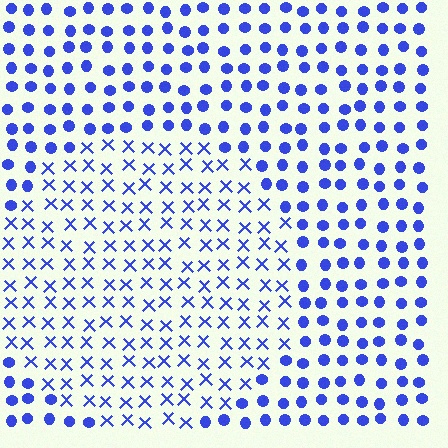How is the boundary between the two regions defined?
The boundary is defined by a change in element shape: X marks inside vs. circles outside. All elements share the same color and spacing.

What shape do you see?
I see a circle.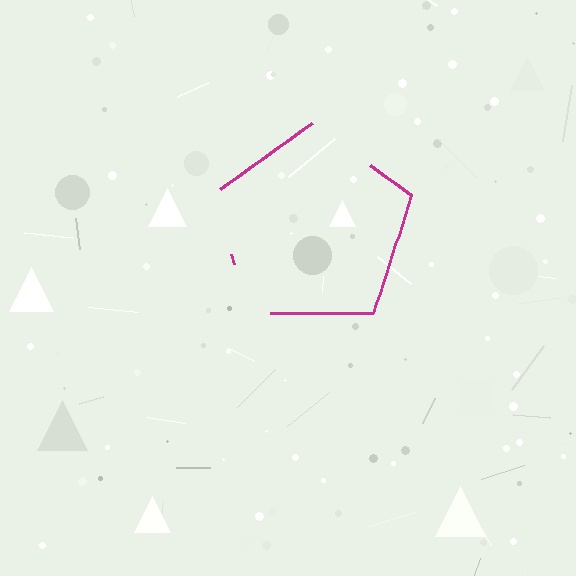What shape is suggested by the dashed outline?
The dashed outline suggests a pentagon.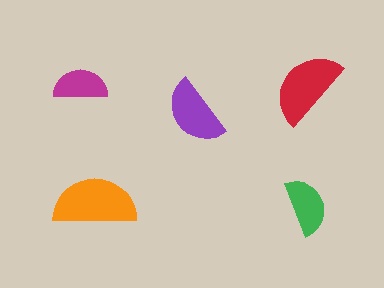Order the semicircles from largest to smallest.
the orange one, the red one, the purple one, the green one, the magenta one.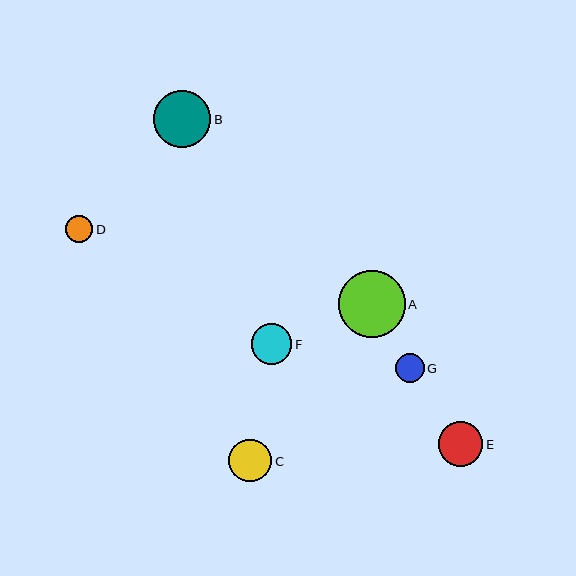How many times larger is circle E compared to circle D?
Circle E is approximately 1.6 times the size of circle D.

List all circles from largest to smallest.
From largest to smallest: A, B, E, C, F, G, D.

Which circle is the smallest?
Circle D is the smallest with a size of approximately 27 pixels.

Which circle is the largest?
Circle A is the largest with a size of approximately 67 pixels.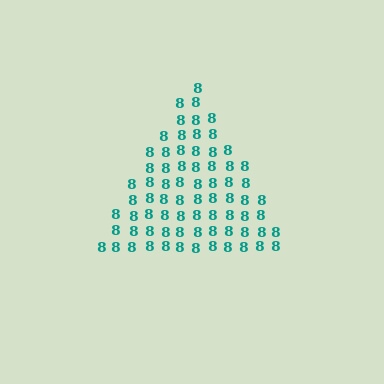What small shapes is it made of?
It is made of small digit 8's.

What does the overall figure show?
The overall figure shows a triangle.